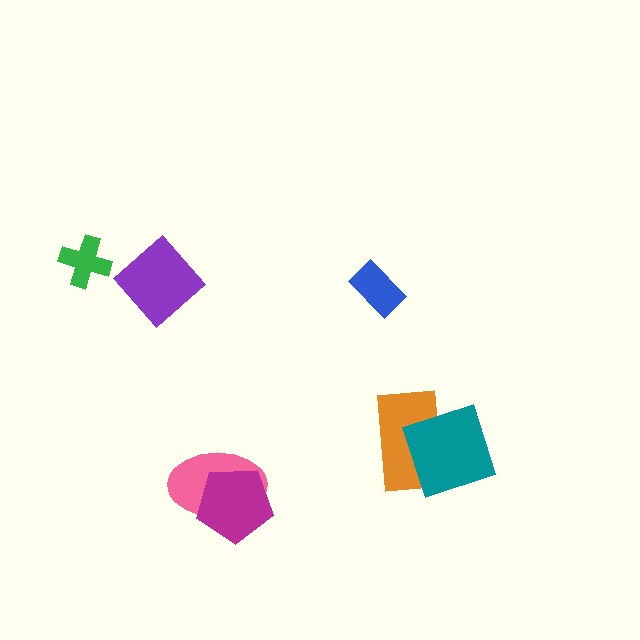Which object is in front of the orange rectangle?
The teal square is in front of the orange rectangle.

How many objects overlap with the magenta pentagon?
1 object overlaps with the magenta pentagon.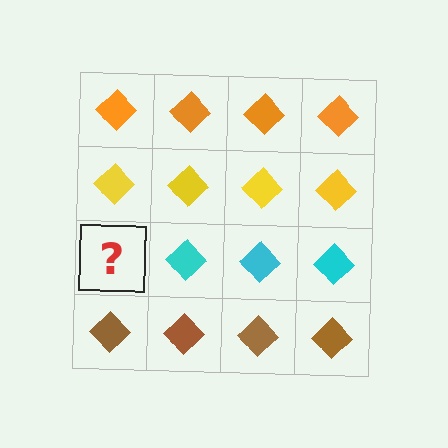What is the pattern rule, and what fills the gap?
The rule is that each row has a consistent color. The gap should be filled with a cyan diamond.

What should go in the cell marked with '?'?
The missing cell should contain a cyan diamond.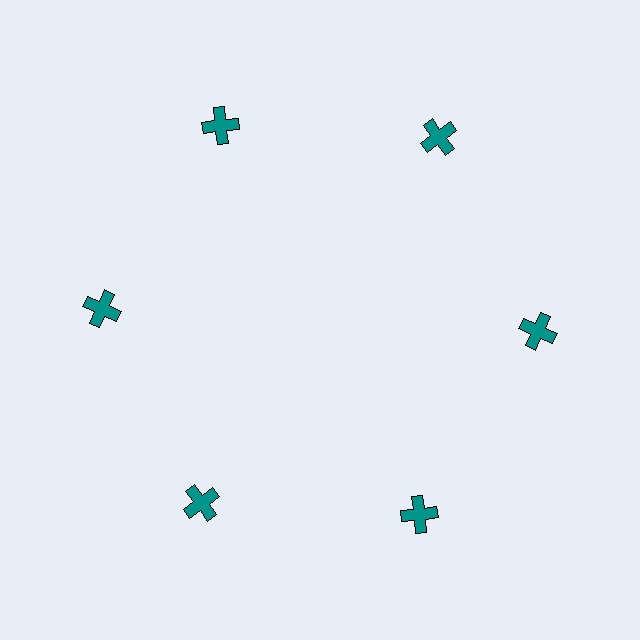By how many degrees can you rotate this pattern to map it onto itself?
The pattern maps onto itself every 60 degrees of rotation.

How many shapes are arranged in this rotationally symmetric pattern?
There are 6 shapes, arranged in 6 groups of 1.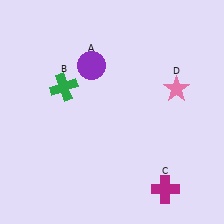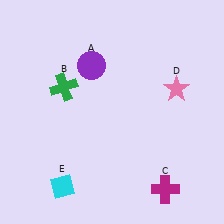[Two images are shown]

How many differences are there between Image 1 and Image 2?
There is 1 difference between the two images.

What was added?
A cyan diamond (E) was added in Image 2.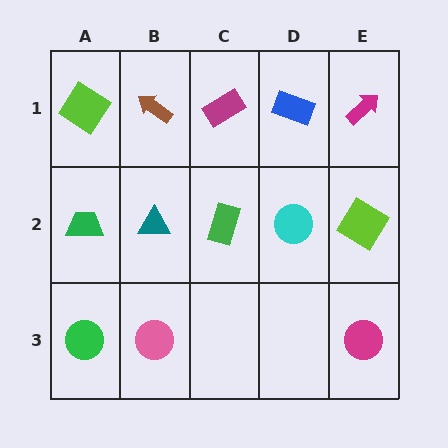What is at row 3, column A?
A green circle.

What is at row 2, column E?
A lime diamond.